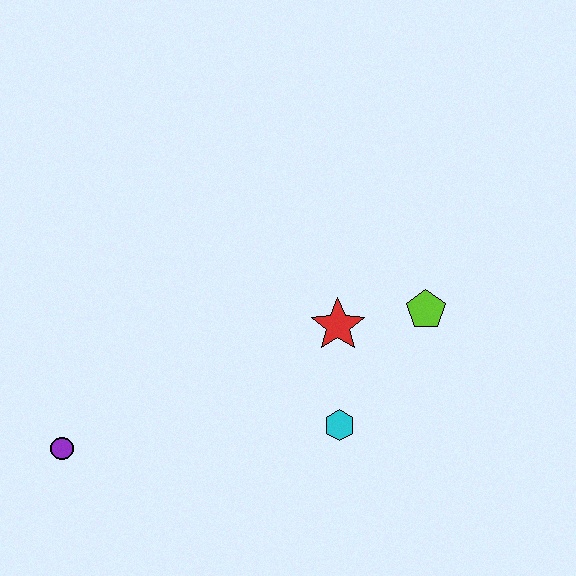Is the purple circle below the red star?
Yes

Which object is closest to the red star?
The lime pentagon is closest to the red star.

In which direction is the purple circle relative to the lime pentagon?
The purple circle is to the left of the lime pentagon.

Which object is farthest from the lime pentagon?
The purple circle is farthest from the lime pentagon.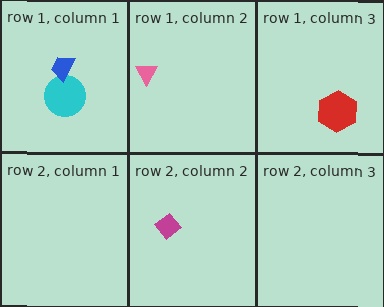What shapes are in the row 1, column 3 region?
The red hexagon.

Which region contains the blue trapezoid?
The row 1, column 1 region.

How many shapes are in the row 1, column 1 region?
2.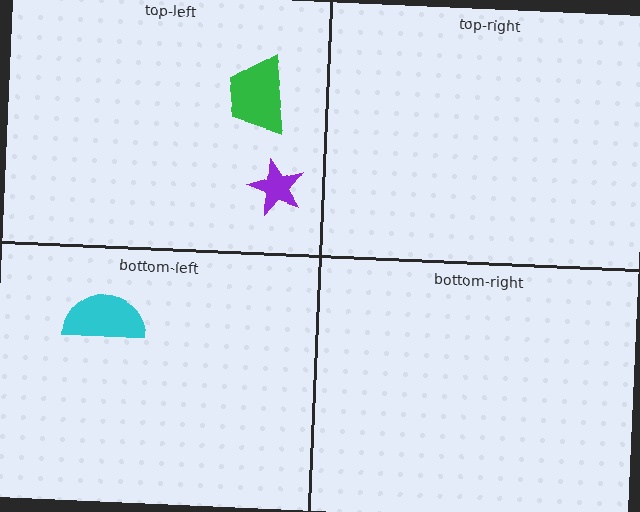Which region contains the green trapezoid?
The top-left region.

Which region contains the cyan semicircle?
The bottom-left region.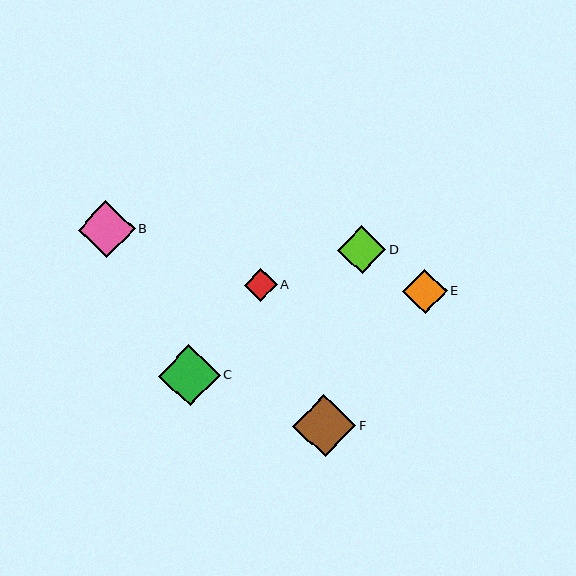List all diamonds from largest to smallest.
From largest to smallest: F, C, B, D, E, A.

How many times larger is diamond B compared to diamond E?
Diamond B is approximately 1.3 times the size of diamond E.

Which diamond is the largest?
Diamond F is the largest with a size of approximately 63 pixels.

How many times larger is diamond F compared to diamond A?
Diamond F is approximately 1.9 times the size of diamond A.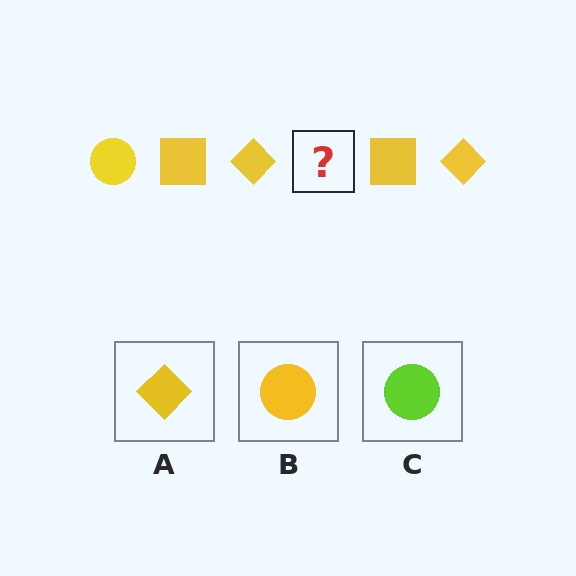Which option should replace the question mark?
Option B.